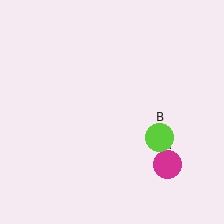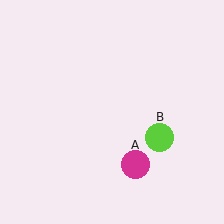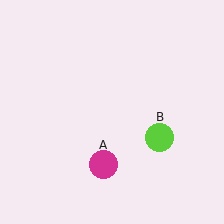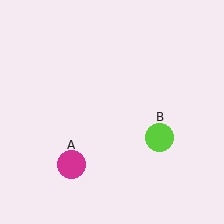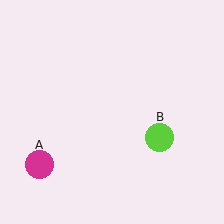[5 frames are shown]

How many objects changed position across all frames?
1 object changed position: magenta circle (object A).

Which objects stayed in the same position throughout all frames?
Lime circle (object B) remained stationary.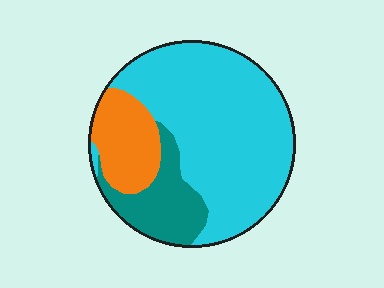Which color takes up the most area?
Cyan, at roughly 65%.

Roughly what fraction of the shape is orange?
Orange takes up about one sixth (1/6) of the shape.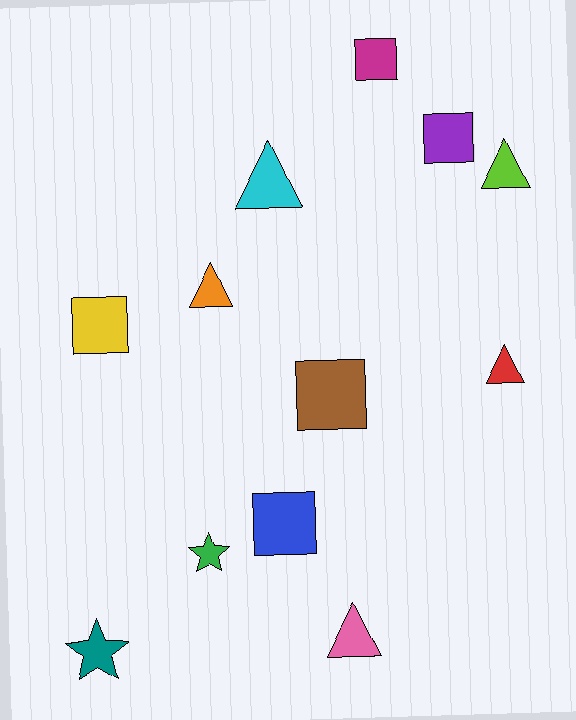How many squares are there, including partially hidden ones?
There are 5 squares.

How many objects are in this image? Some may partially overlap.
There are 12 objects.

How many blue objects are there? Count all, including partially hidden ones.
There is 1 blue object.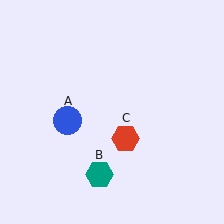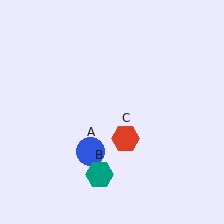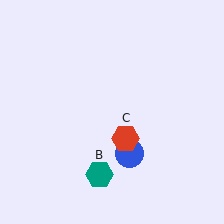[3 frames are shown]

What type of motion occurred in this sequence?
The blue circle (object A) rotated counterclockwise around the center of the scene.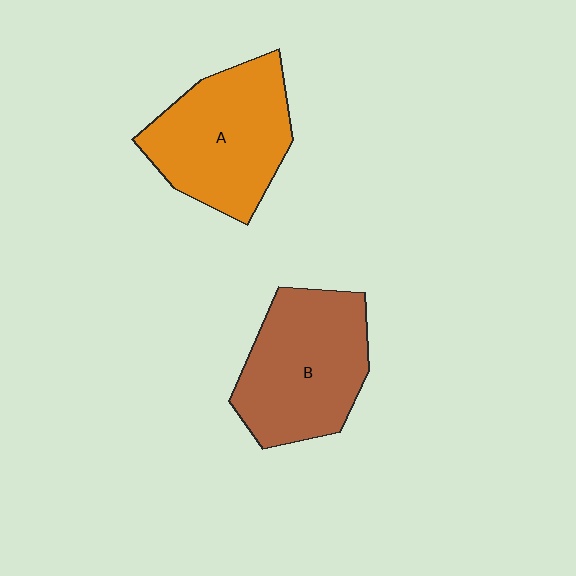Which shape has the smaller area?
Shape A (orange).